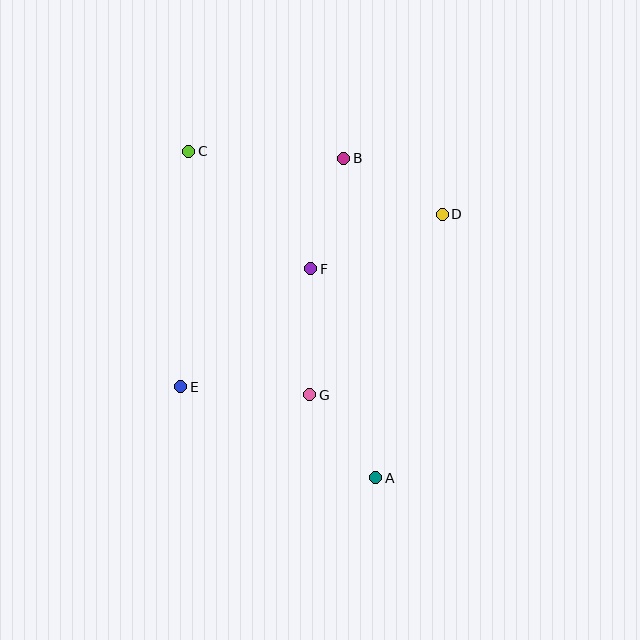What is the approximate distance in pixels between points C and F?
The distance between C and F is approximately 169 pixels.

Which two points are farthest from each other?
Points A and C are farthest from each other.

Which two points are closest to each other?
Points A and G are closest to each other.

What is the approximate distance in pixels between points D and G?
The distance between D and G is approximately 224 pixels.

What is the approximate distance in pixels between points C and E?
The distance between C and E is approximately 236 pixels.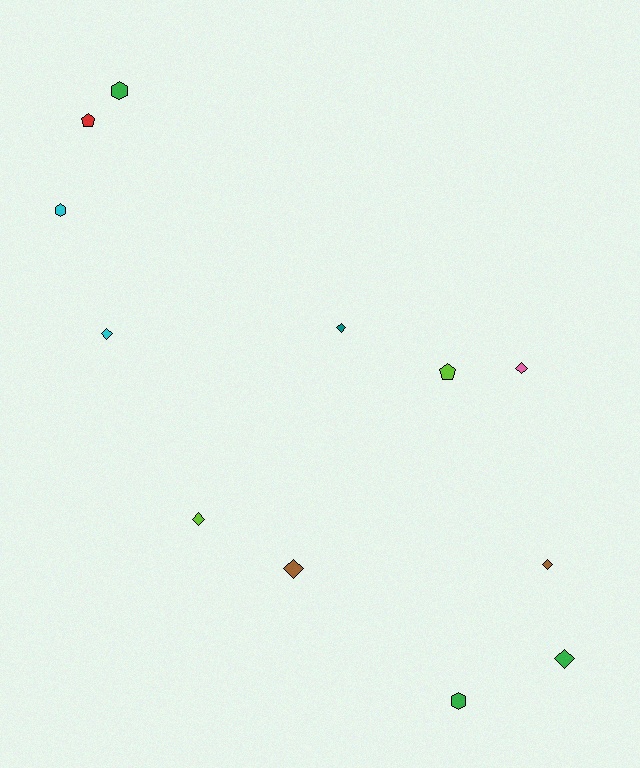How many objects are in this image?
There are 12 objects.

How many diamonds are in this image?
There are 7 diamonds.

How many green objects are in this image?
There are 3 green objects.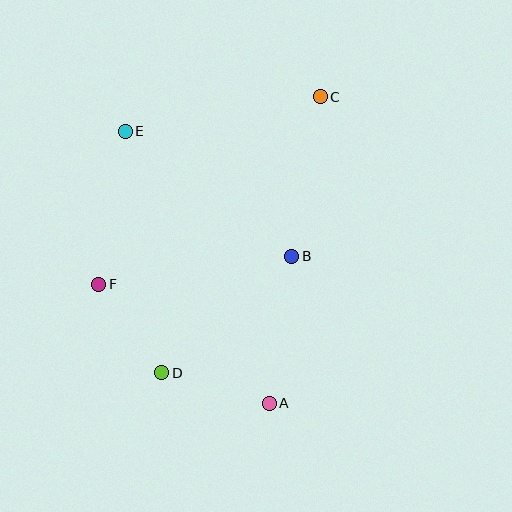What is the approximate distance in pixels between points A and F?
The distance between A and F is approximately 208 pixels.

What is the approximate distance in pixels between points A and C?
The distance between A and C is approximately 311 pixels.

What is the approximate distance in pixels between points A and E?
The distance between A and E is approximately 308 pixels.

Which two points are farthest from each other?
Points C and D are farthest from each other.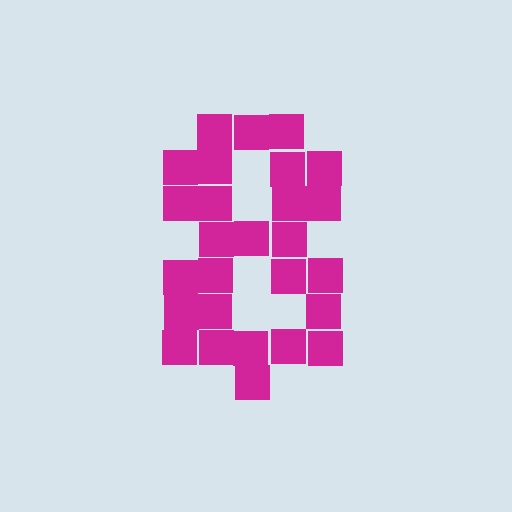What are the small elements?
The small elements are squares.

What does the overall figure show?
The overall figure shows the digit 8.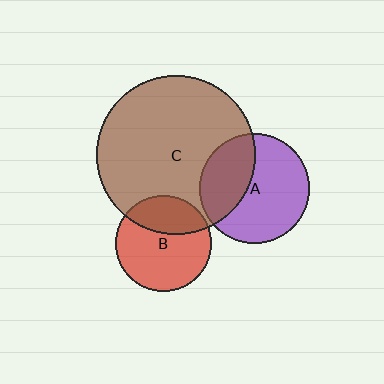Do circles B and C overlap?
Yes.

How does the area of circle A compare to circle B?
Approximately 1.3 times.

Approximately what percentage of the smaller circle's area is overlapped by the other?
Approximately 30%.